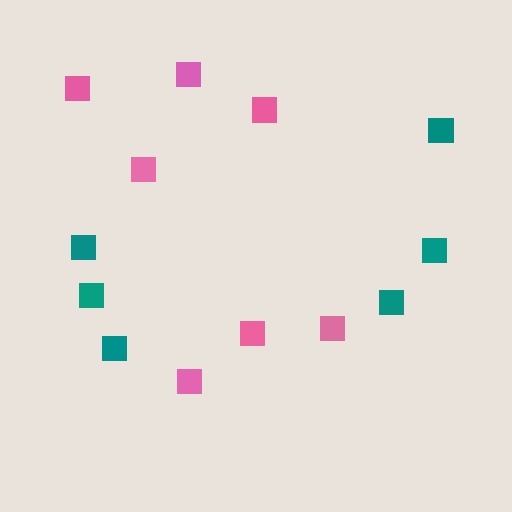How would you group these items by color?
There are 2 groups: one group of pink squares (7) and one group of teal squares (6).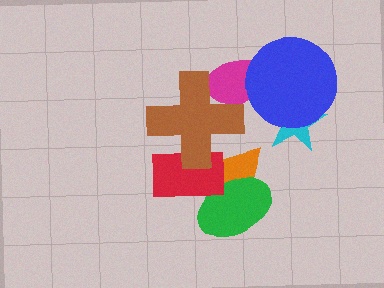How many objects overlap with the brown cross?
3 objects overlap with the brown cross.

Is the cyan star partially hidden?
Yes, it is partially covered by another shape.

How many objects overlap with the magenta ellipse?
2 objects overlap with the magenta ellipse.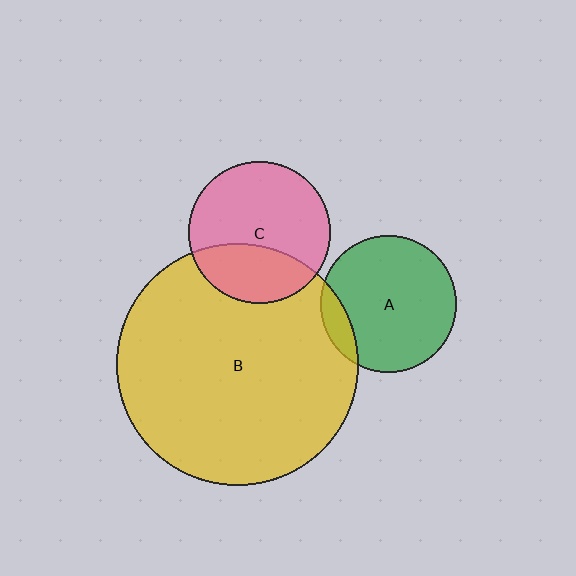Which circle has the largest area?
Circle B (yellow).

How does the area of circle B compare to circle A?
Approximately 3.1 times.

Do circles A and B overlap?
Yes.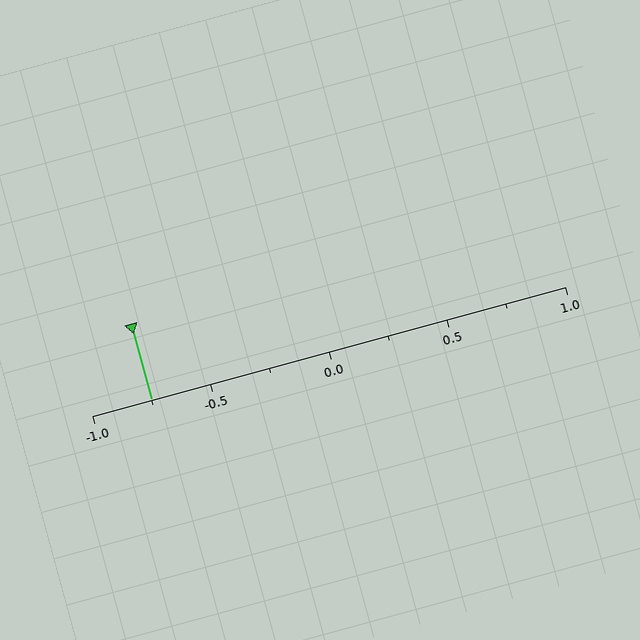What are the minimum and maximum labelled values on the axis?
The axis runs from -1.0 to 1.0.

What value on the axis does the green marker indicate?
The marker indicates approximately -0.75.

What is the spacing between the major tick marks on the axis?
The major ticks are spaced 0.5 apart.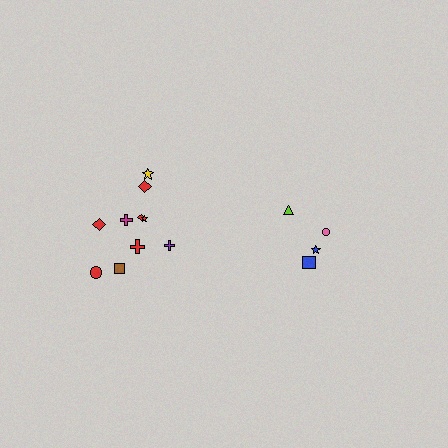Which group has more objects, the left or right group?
The left group.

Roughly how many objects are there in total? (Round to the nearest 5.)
Roughly 15 objects in total.